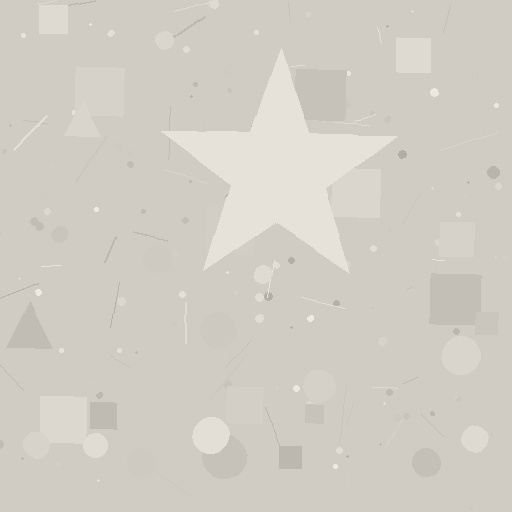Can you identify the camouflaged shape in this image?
The camouflaged shape is a star.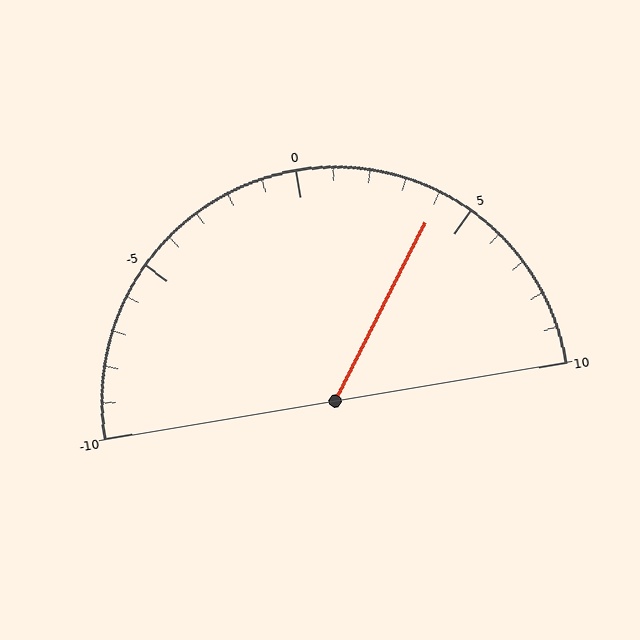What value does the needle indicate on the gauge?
The needle indicates approximately 4.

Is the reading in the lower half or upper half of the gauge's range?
The reading is in the upper half of the range (-10 to 10).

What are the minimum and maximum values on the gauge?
The gauge ranges from -10 to 10.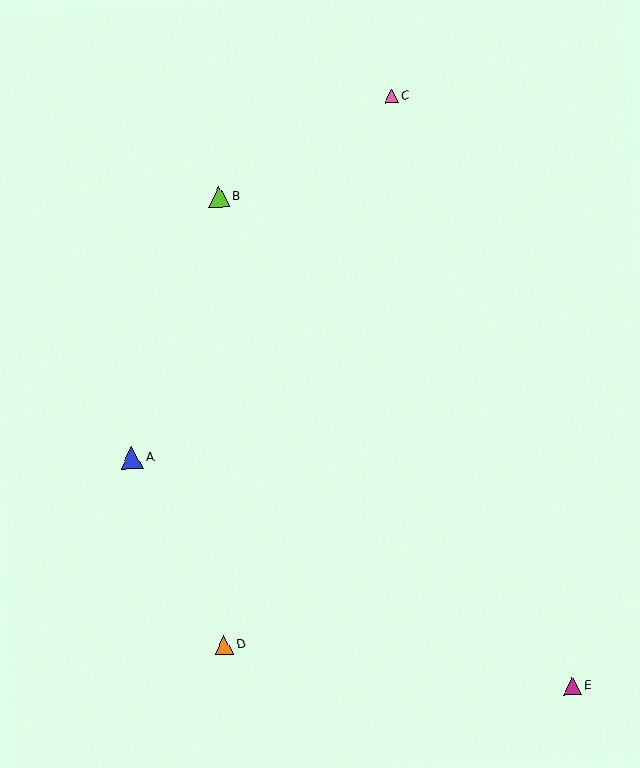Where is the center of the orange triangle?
The center of the orange triangle is at (224, 645).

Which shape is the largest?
The blue triangle (labeled A) is the largest.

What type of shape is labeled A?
Shape A is a blue triangle.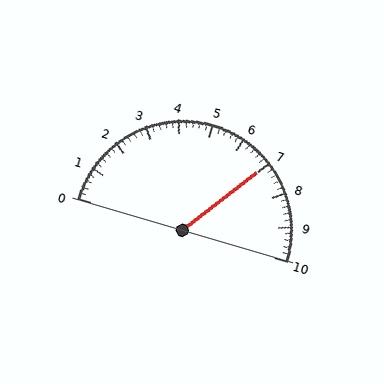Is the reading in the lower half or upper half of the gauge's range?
The reading is in the upper half of the range (0 to 10).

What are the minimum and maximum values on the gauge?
The gauge ranges from 0 to 10.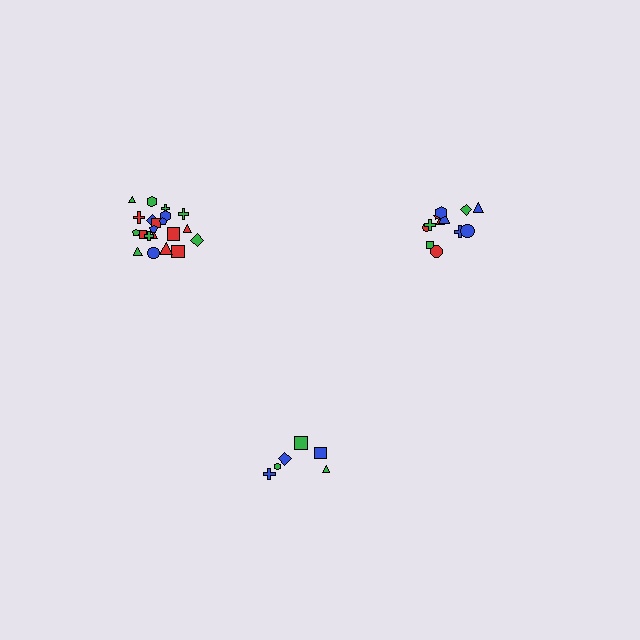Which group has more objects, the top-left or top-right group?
The top-left group.